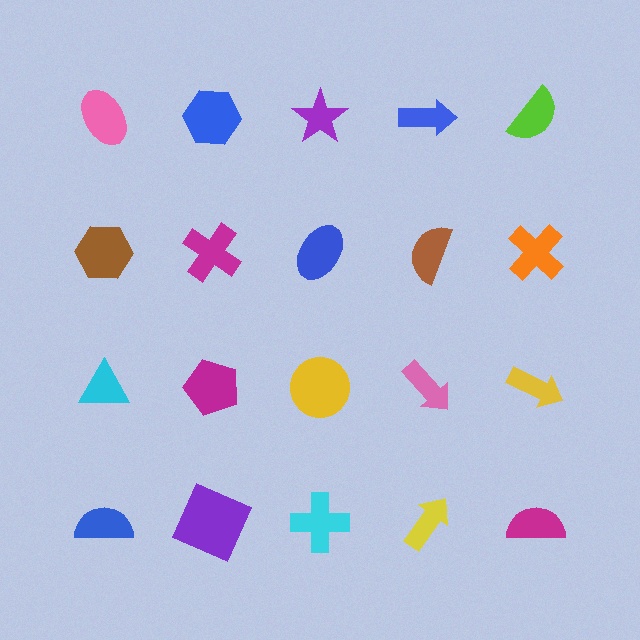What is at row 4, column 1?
A blue semicircle.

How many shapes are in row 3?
5 shapes.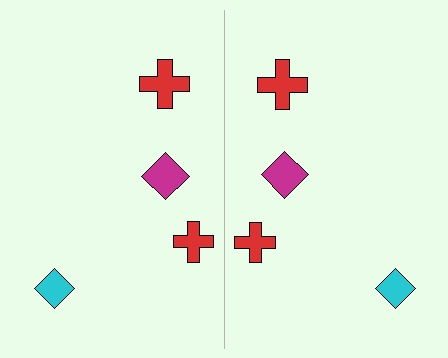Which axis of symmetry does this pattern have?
The pattern has a vertical axis of symmetry running through the center of the image.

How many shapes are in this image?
There are 8 shapes in this image.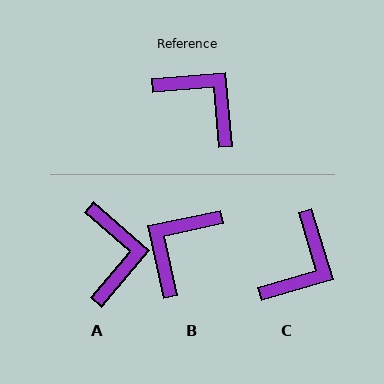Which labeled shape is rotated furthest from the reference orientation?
B, about 97 degrees away.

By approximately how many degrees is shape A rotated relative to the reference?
Approximately 46 degrees clockwise.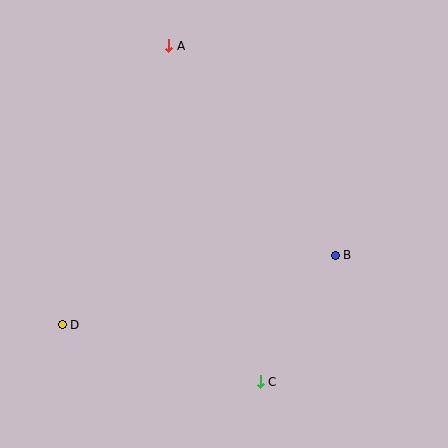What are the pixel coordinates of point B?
Point B is at (335, 255).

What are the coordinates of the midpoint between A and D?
The midpoint between A and D is at (116, 185).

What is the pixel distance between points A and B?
The distance between A and B is 268 pixels.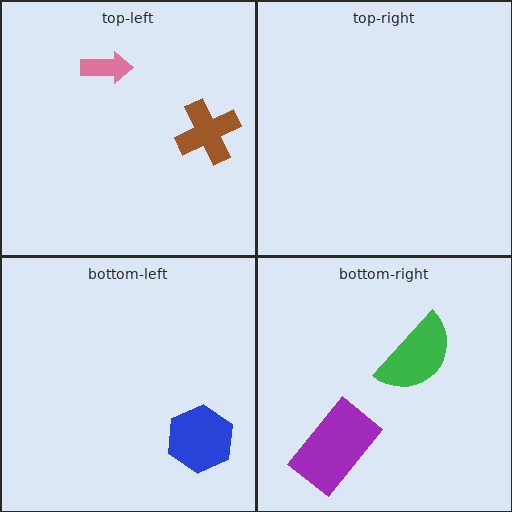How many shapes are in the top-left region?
2.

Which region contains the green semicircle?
The bottom-right region.